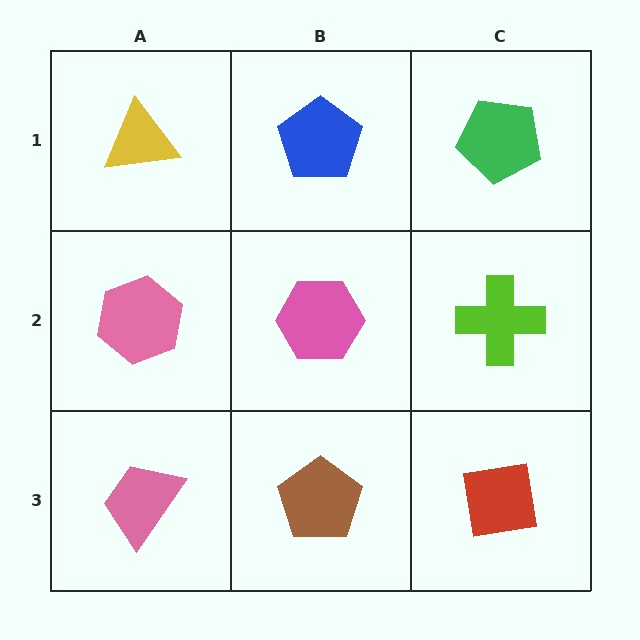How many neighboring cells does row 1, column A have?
2.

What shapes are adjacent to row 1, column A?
A pink hexagon (row 2, column A), a blue pentagon (row 1, column B).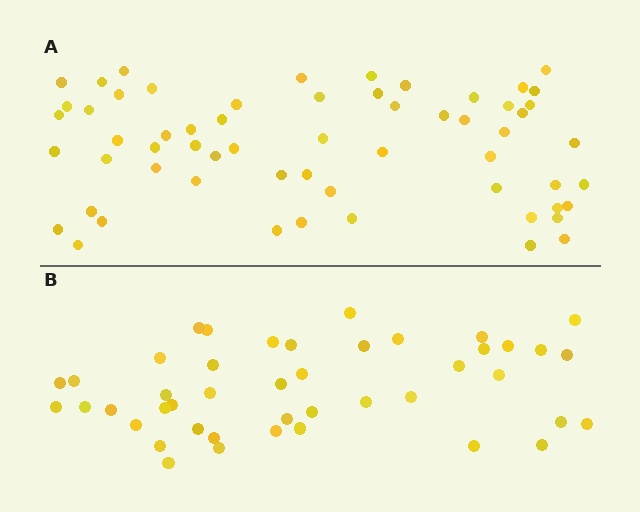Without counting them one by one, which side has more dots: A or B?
Region A (the top region) has more dots.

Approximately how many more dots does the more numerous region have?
Region A has approximately 15 more dots than region B.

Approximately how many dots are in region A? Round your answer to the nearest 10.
About 60 dots.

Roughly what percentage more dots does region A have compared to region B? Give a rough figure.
About 35% more.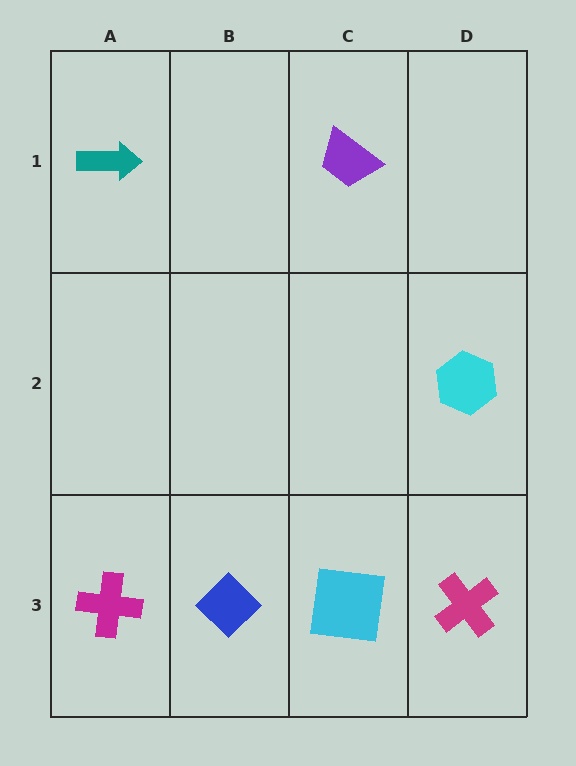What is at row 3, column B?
A blue diamond.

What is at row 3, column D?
A magenta cross.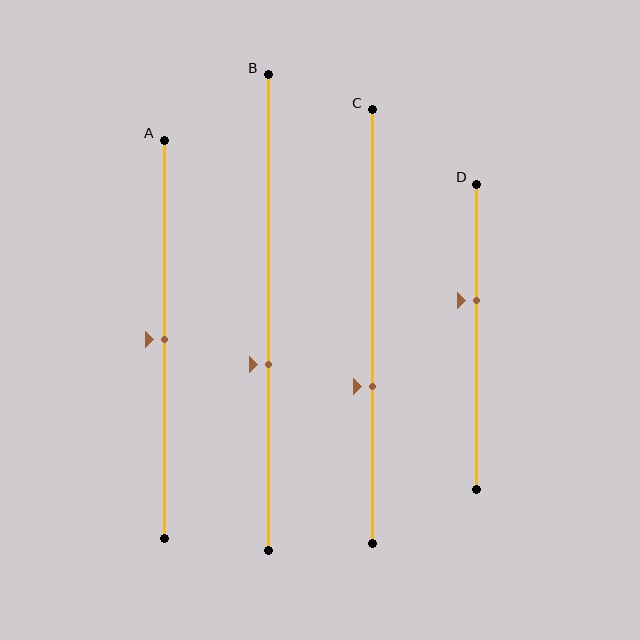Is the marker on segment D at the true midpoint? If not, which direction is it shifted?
No, the marker on segment D is shifted upward by about 12% of the segment length.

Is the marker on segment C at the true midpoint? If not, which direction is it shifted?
No, the marker on segment C is shifted downward by about 14% of the segment length.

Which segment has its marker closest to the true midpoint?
Segment A has its marker closest to the true midpoint.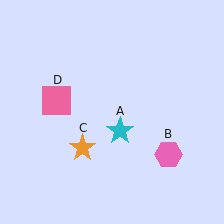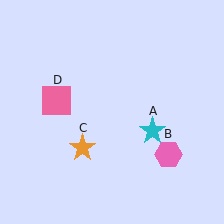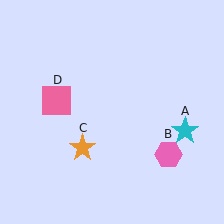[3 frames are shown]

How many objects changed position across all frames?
1 object changed position: cyan star (object A).